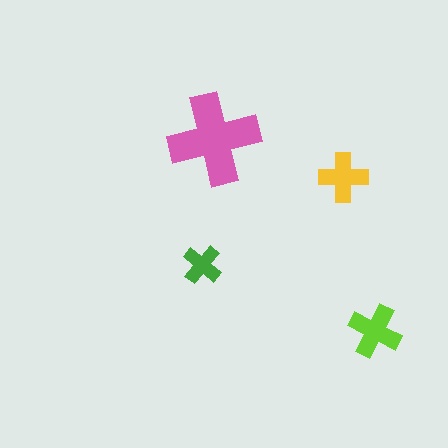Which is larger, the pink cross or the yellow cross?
The pink one.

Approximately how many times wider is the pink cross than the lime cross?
About 1.5 times wider.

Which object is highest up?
The pink cross is topmost.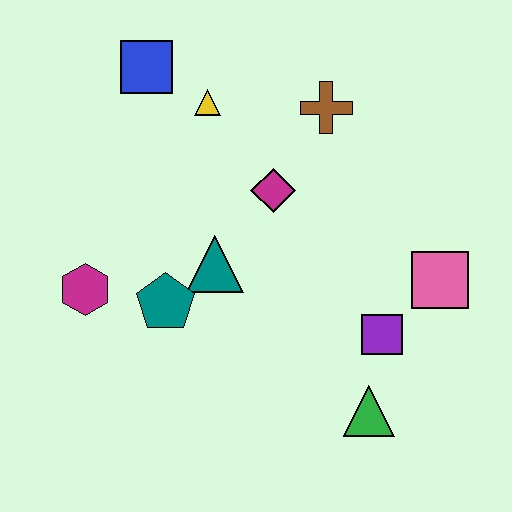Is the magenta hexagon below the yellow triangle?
Yes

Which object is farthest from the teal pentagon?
The pink square is farthest from the teal pentagon.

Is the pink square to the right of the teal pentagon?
Yes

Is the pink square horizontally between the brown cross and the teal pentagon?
No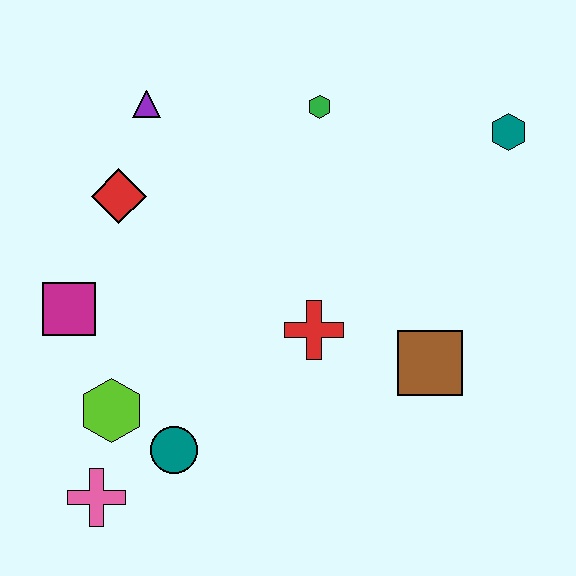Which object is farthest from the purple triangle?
The pink cross is farthest from the purple triangle.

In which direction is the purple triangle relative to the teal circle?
The purple triangle is above the teal circle.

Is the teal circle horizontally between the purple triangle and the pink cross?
No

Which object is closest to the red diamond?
The purple triangle is closest to the red diamond.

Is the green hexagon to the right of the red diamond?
Yes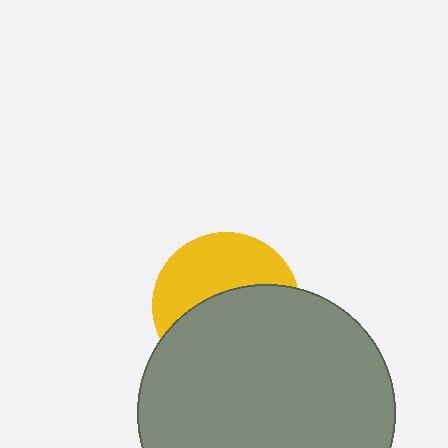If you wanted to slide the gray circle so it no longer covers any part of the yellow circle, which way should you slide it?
Slide it down — that is the most direct way to separate the two shapes.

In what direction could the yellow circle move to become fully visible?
The yellow circle could move up. That would shift it out from behind the gray circle entirely.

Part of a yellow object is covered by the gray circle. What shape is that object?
It is a circle.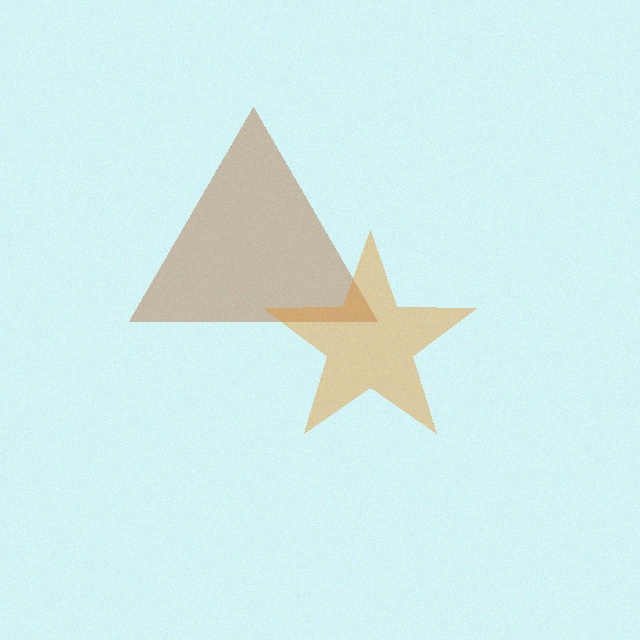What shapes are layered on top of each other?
The layered shapes are: a brown triangle, an orange star.